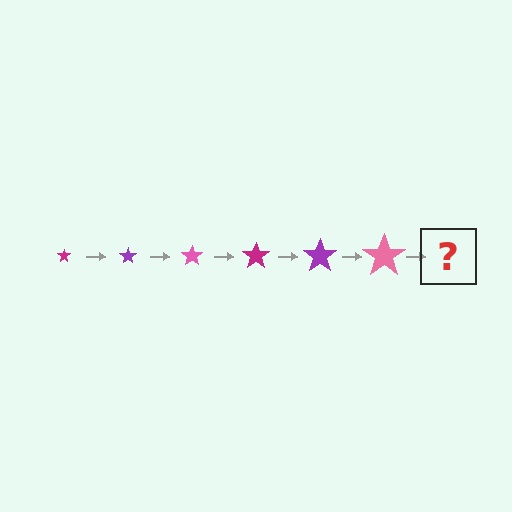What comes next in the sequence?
The next element should be a magenta star, larger than the previous one.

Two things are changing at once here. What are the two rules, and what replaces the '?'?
The two rules are that the star grows larger each step and the color cycles through magenta, purple, and pink. The '?' should be a magenta star, larger than the previous one.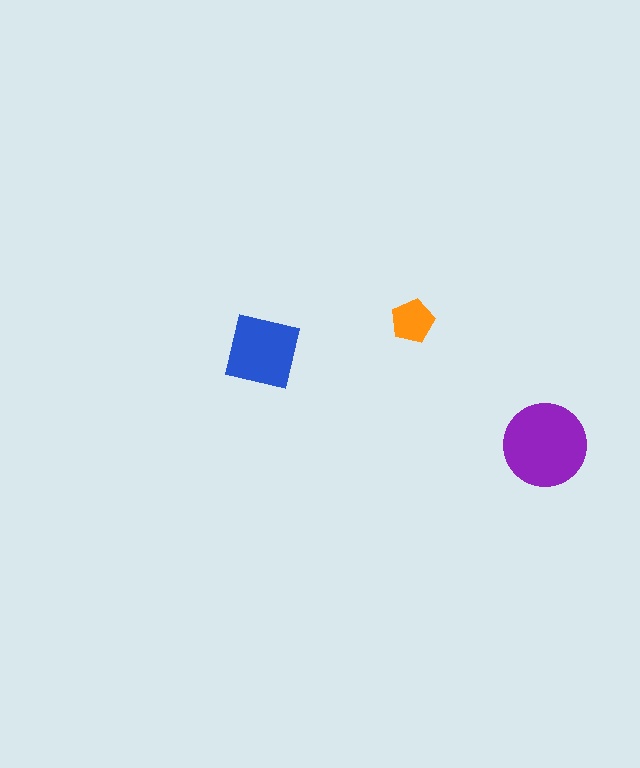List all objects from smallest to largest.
The orange pentagon, the blue square, the purple circle.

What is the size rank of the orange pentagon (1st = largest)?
3rd.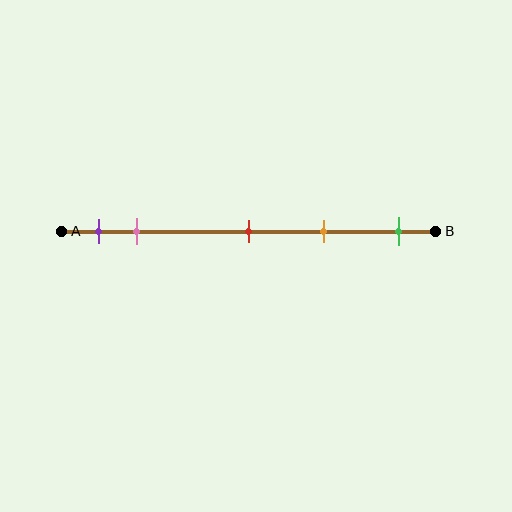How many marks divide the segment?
There are 5 marks dividing the segment.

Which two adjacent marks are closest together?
The purple and pink marks are the closest adjacent pair.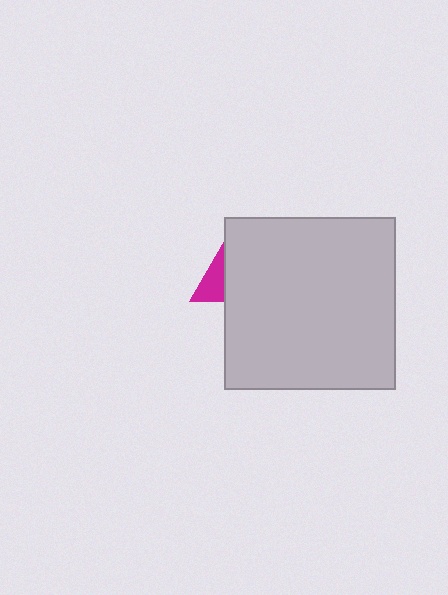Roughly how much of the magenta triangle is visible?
A small part of it is visible (roughly 30%).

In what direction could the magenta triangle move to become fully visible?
The magenta triangle could move left. That would shift it out from behind the light gray square entirely.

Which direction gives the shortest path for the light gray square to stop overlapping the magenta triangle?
Moving right gives the shortest separation.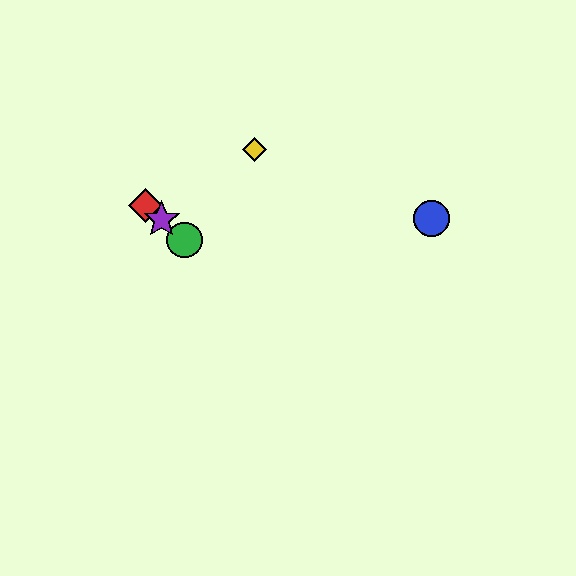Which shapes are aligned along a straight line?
The red diamond, the green circle, the purple star are aligned along a straight line.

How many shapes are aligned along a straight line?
3 shapes (the red diamond, the green circle, the purple star) are aligned along a straight line.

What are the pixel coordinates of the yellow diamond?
The yellow diamond is at (254, 149).